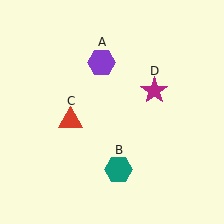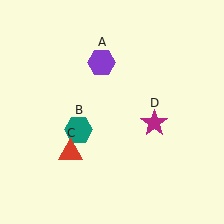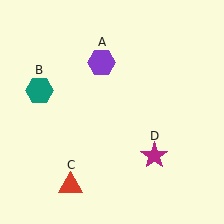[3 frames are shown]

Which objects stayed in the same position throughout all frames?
Purple hexagon (object A) remained stationary.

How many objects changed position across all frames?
3 objects changed position: teal hexagon (object B), red triangle (object C), magenta star (object D).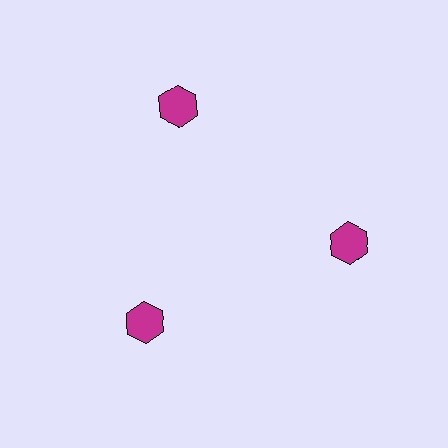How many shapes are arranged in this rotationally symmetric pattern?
There are 3 shapes, arranged in 3 groups of 1.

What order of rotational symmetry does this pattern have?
This pattern has 3-fold rotational symmetry.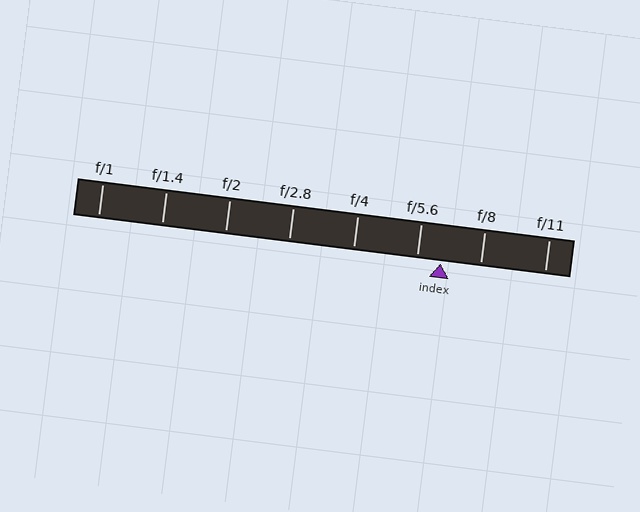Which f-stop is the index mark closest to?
The index mark is closest to f/5.6.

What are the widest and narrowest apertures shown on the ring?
The widest aperture shown is f/1 and the narrowest is f/11.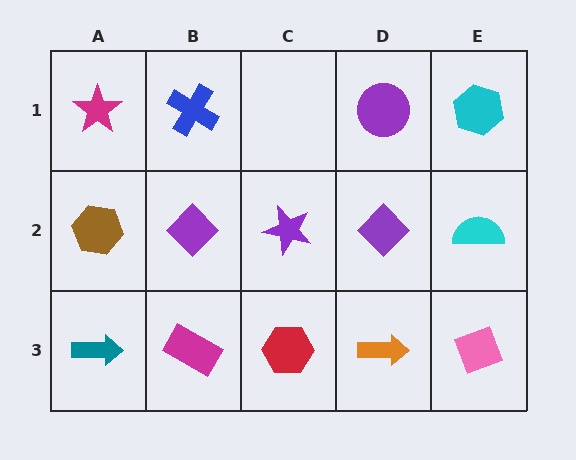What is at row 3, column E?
A pink diamond.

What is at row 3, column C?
A red hexagon.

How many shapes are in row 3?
5 shapes.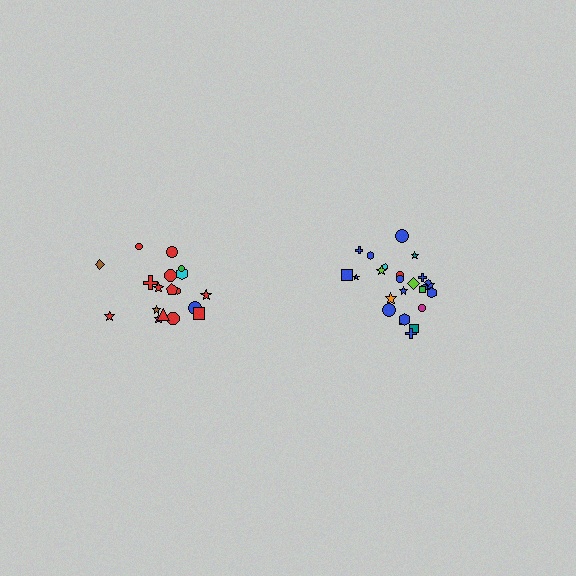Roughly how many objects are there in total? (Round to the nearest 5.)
Roughly 45 objects in total.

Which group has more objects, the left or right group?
The right group.